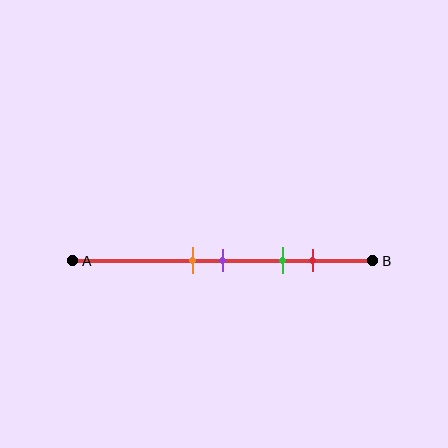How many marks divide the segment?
There are 4 marks dividing the segment.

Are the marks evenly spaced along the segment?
No, the marks are not evenly spaced.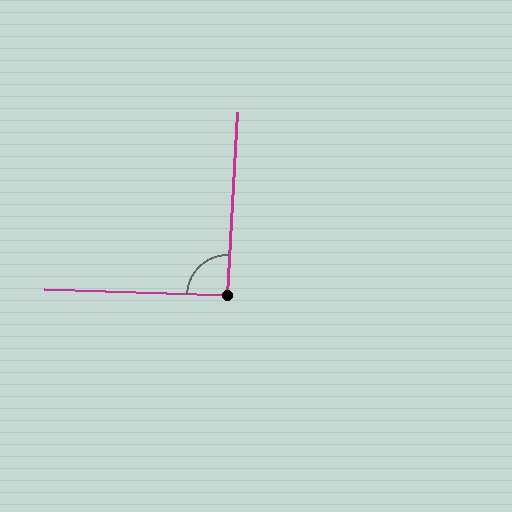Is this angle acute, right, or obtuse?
It is approximately a right angle.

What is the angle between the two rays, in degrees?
Approximately 91 degrees.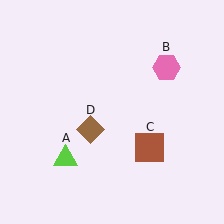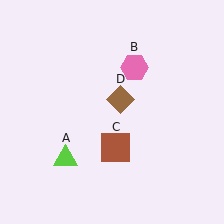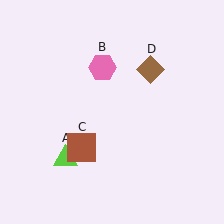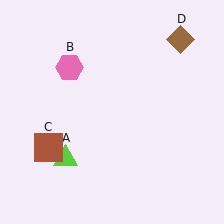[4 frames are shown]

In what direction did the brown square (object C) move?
The brown square (object C) moved left.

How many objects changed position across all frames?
3 objects changed position: pink hexagon (object B), brown square (object C), brown diamond (object D).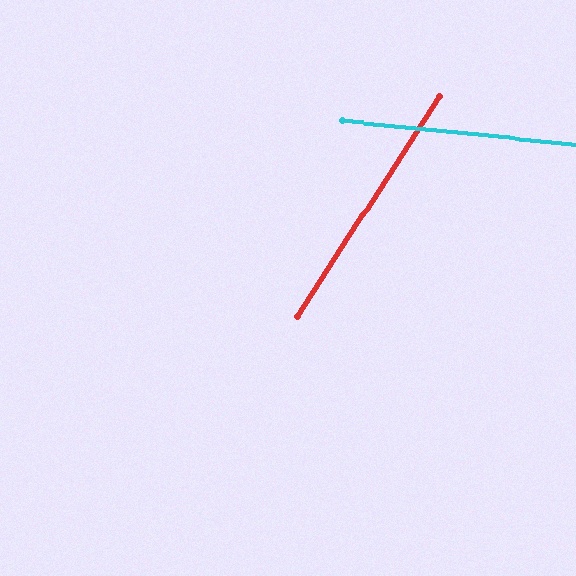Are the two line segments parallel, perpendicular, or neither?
Neither parallel nor perpendicular — they differ by about 63°.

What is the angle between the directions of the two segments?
Approximately 63 degrees.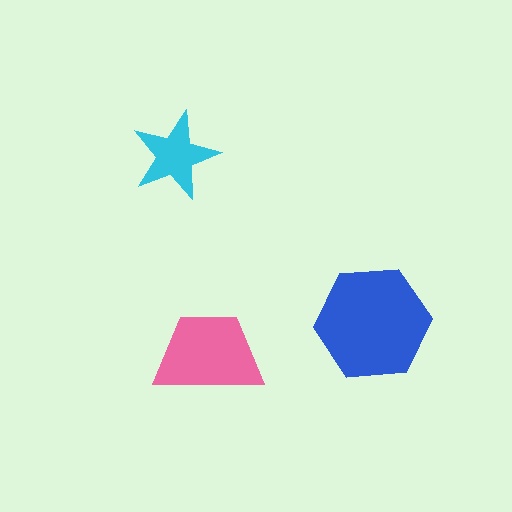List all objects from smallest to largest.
The cyan star, the pink trapezoid, the blue hexagon.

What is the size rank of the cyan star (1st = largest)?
3rd.